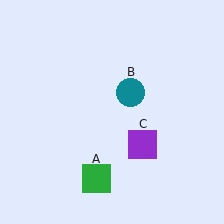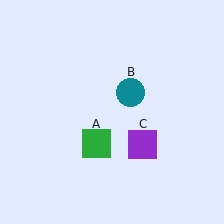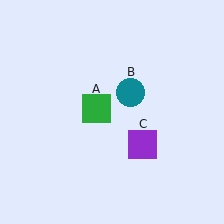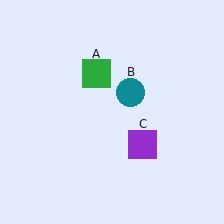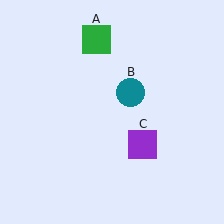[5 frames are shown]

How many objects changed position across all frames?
1 object changed position: green square (object A).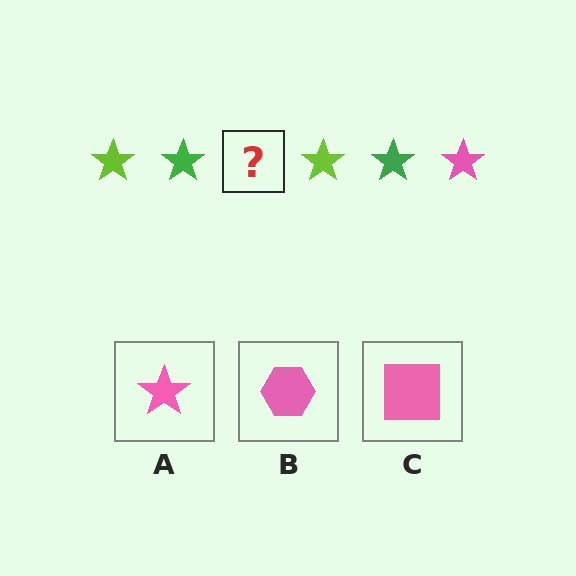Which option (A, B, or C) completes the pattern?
A.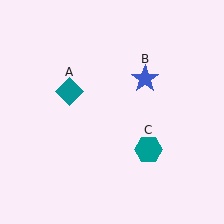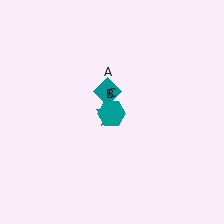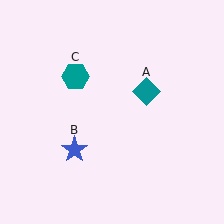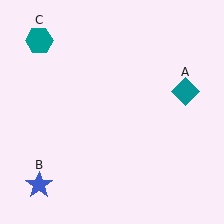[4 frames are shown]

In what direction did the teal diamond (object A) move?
The teal diamond (object A) moved right.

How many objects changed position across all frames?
3 objects changed position: teal diamond (object A), blue star (object B), teal hexagon (object C).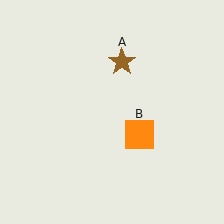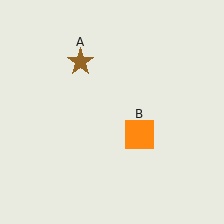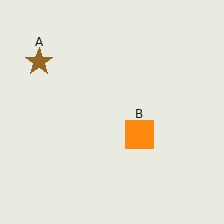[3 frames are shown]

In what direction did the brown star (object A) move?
The brown star (object A) moved left.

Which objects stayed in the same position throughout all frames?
Orange square (object B) remained stationary.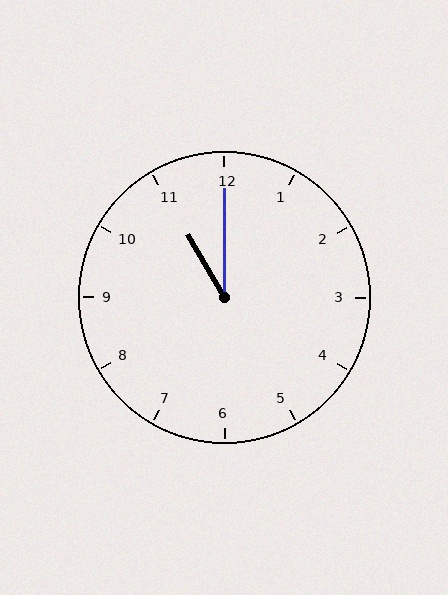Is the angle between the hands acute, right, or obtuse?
It is acute.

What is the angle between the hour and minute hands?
Approximately 30 degrees.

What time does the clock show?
11:00.